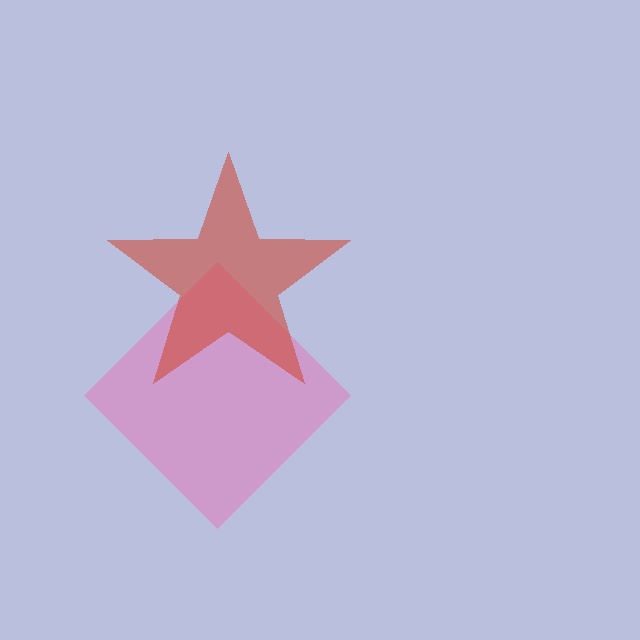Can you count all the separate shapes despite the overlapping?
Yes, there are 2 separate shapes.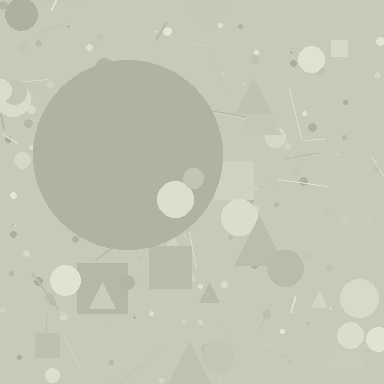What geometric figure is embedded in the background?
A circle is embedded in the background.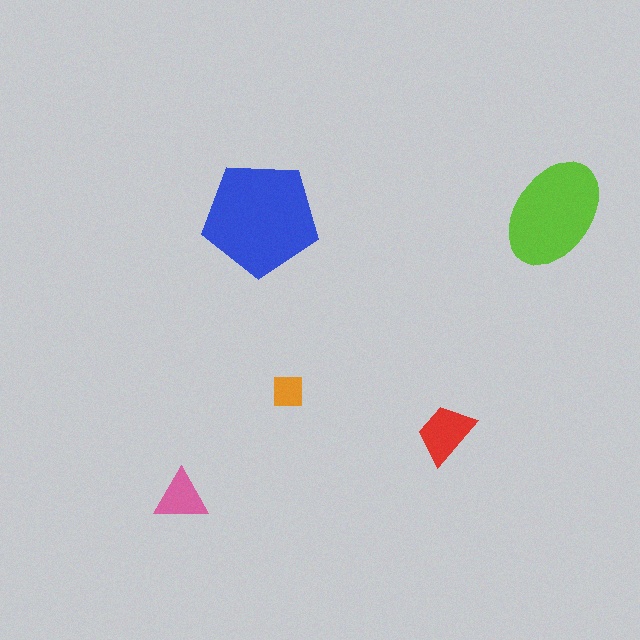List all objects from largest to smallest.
The blue pentagon, the lime ellipse, the red trapezoid, the pink triangle, the orange square.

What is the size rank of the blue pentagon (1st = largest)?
1st.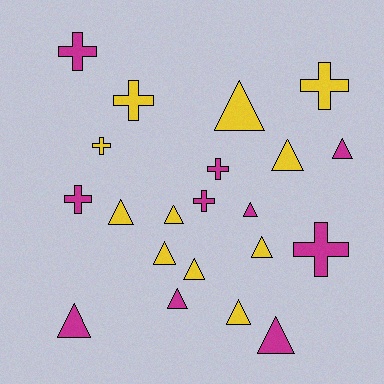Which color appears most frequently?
Yellow, with 11 objects.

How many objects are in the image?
There are 21 objects.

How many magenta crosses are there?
There are 5 magenta crosses.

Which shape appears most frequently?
Triangle, with 13 objects.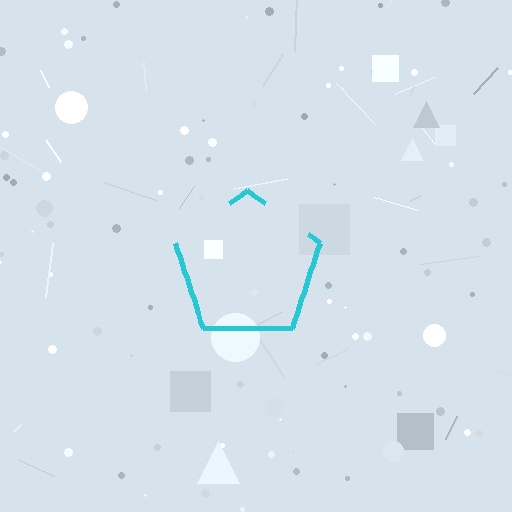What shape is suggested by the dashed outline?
The dashed outline suggests a pentagon.